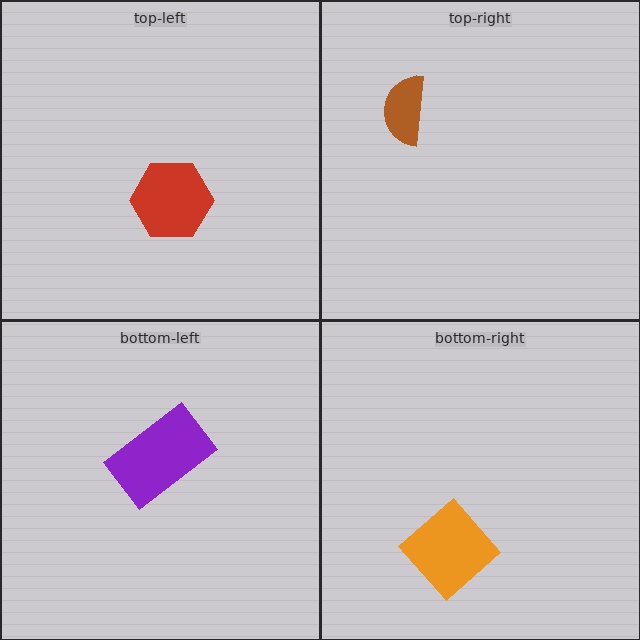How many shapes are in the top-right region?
1.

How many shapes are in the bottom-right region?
1.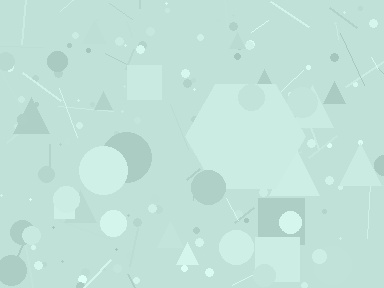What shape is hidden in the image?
A hexagon is hidden in the image.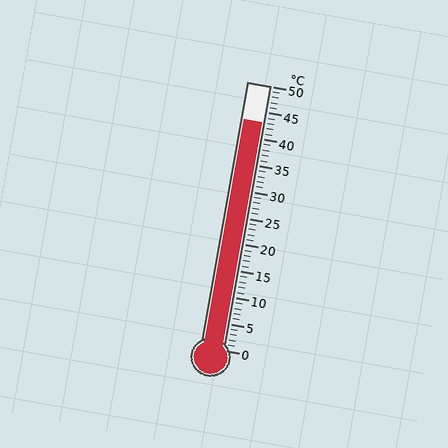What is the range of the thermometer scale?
The thermometer scale ranges from 0°C to 50°C.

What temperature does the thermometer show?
The thermometer shows approximately 43°C.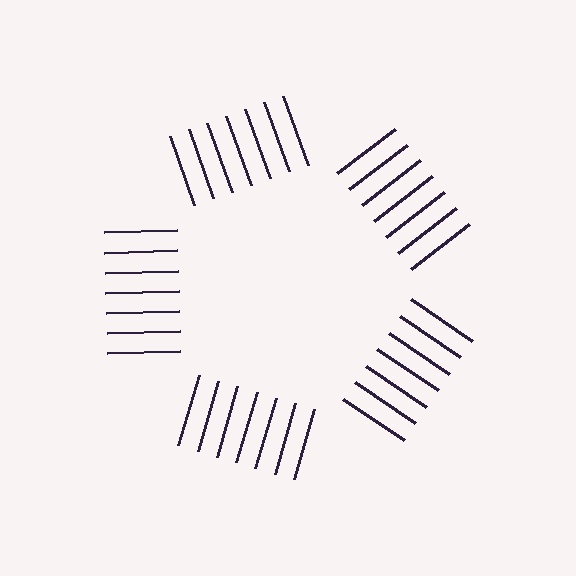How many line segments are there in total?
35 — 7 along each of the 5 edges.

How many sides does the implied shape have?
5 sides — the line-ends trace a pentagon.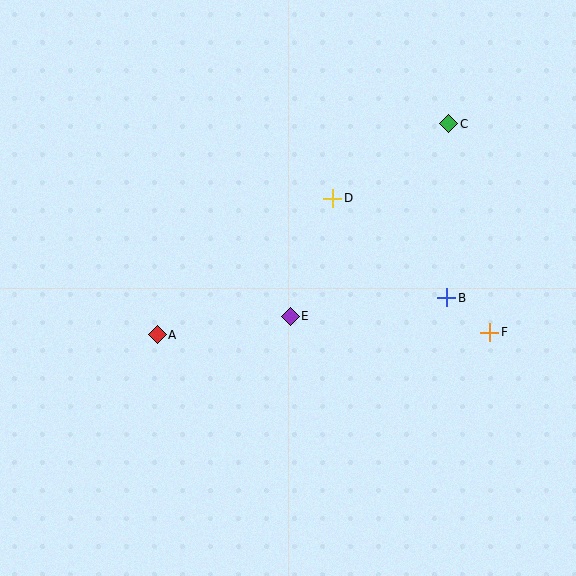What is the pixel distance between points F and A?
The distance between F and A is 333 pixels.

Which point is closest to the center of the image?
Point E at (290, 316) is closest to the center.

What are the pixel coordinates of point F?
Point F is at (490, 332).